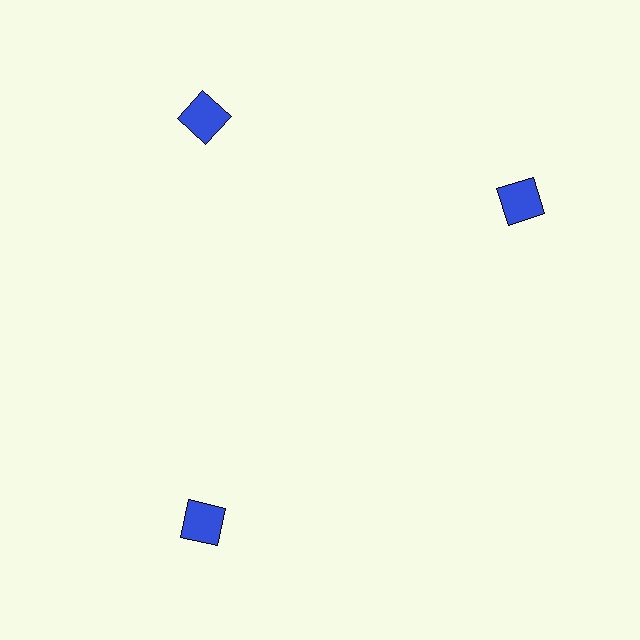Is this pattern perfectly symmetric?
No. The 3 blue squares are arranged in a ring, but one element near the 3 o'clock position is rotated out of alignment along the ring, breaking the 3-fold rotational symmetry.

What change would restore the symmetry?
The symmetry would be restored by rotating it back into even spacing with its neighbors so that all 3 squares sit at equal angles and equal distance from the center.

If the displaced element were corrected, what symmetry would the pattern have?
It would have 3-fold rotational symmetry — the pattern would map onto itself every 120 degrees.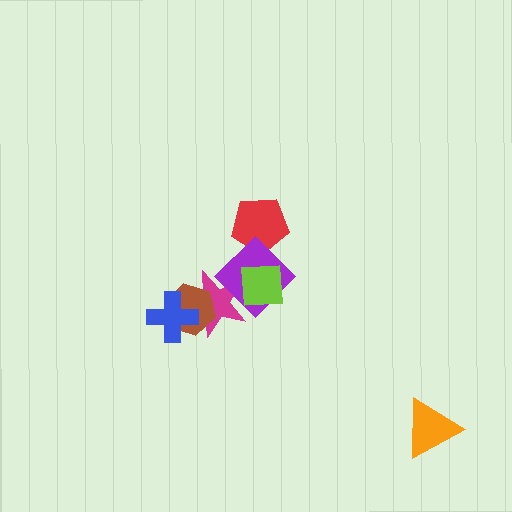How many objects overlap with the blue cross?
2 objects overlap with the blue cross.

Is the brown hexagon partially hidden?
Yes, it is partially covered by another shape.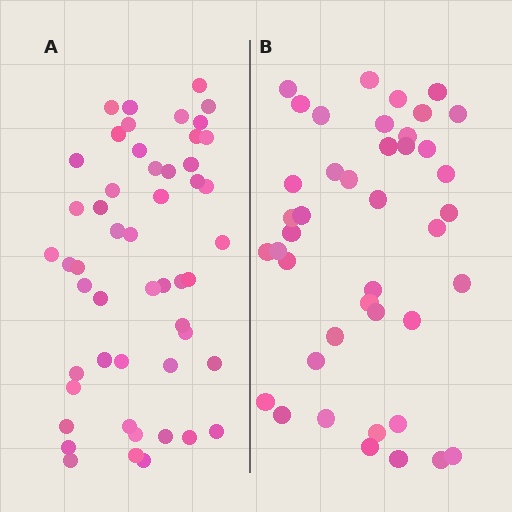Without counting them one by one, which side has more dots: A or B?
Region A (the left region) has more dots.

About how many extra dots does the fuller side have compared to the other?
Region A has roughly 8 or so more dots than region B.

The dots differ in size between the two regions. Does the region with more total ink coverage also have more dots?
No. Region B has more total ink coverage because its dots are larger, but region A actually contains more individual dots. Total area can be misleading — the number of items is what matters here.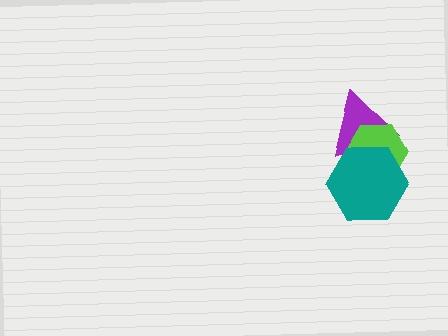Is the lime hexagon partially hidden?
Yes, it is partially covered by another shape.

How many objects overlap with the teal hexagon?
2 objects overlap with the teal hexagon.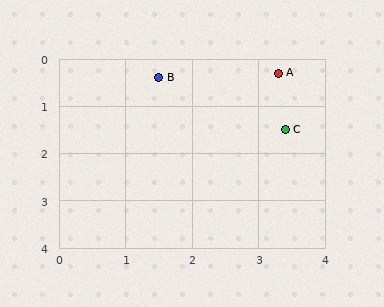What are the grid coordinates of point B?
Point B is at approximately (1.5, 0.4).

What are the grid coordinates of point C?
Point C is at approximately (3.4, 1.5).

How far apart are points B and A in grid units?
Points B and A are about 1.8 grid units apart.